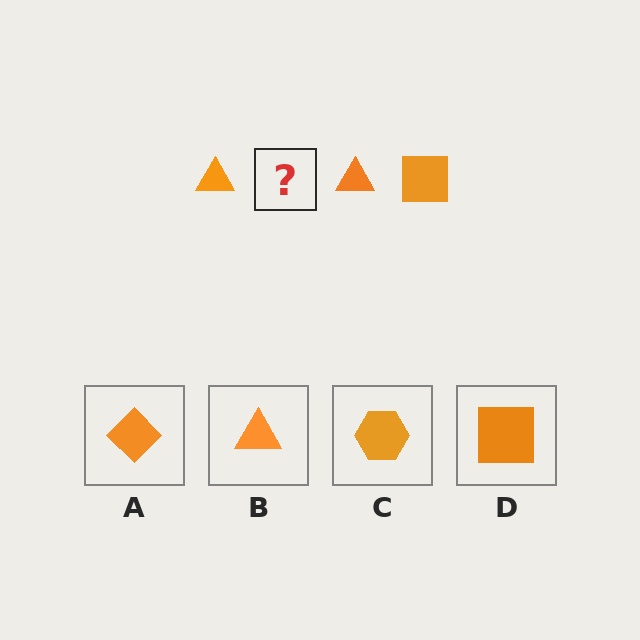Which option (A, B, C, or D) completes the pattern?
D.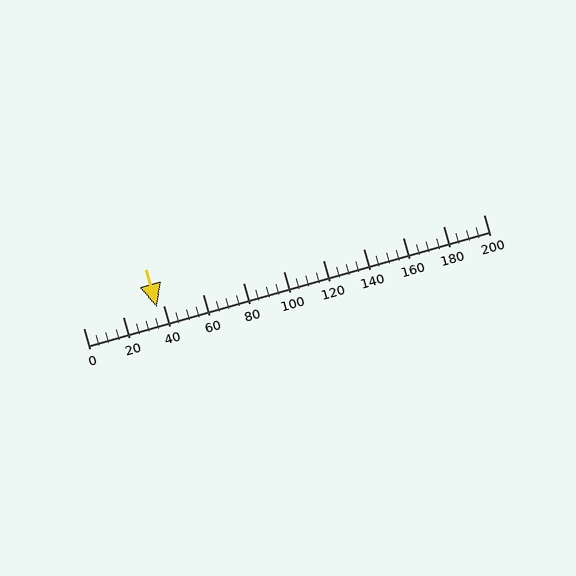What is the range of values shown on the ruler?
The ruler shows values from 0 to 200.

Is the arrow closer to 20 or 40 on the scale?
The arrow is closer to 40.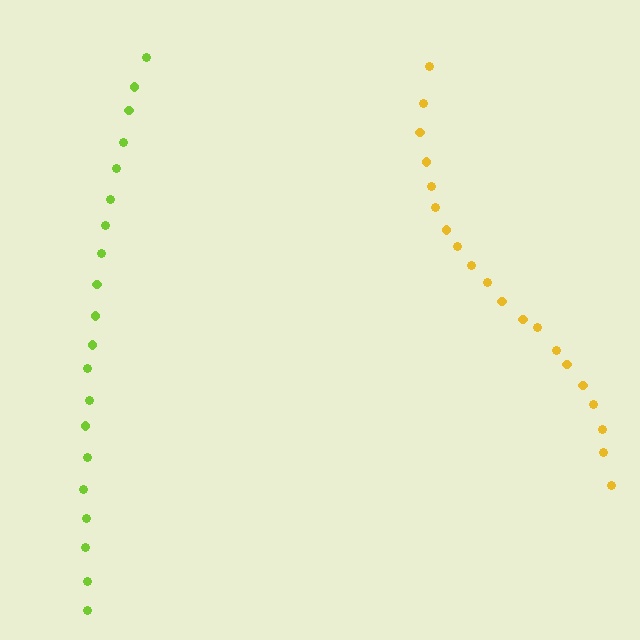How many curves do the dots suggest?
There are 2 distinct paths.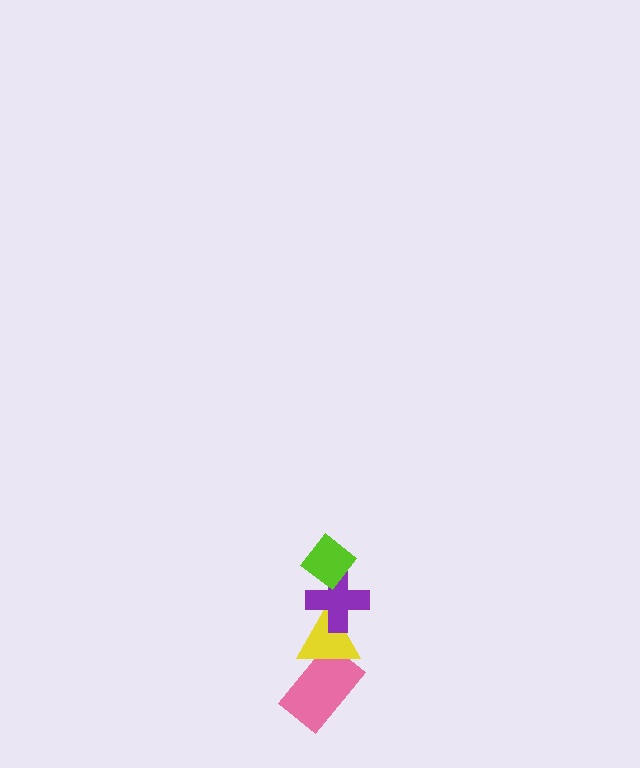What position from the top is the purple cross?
The purple cross is 2nd from the top.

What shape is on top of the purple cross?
The lime diamond is on top of the purple cross.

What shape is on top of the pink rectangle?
The yellow triangle is on top of the pink rectangle.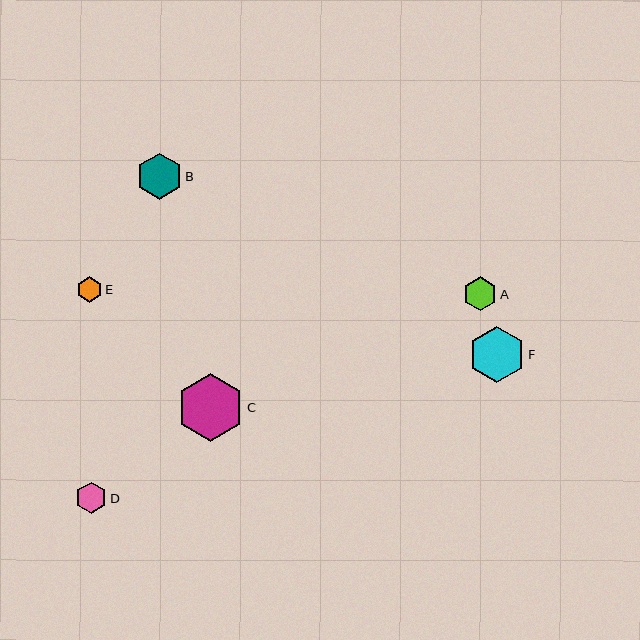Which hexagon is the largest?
Hexagon C is the largest with a size of approximately 67 pixels.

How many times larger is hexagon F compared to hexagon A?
Hexagon F is approximately 1.7 times the size of hexagon A.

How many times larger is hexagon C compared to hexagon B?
Hexagon C is approximately 1.5 times the size of hexagon B.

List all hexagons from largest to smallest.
From largest to smallest: C, F, B, A, D, E.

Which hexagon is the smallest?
Hexagon E is the smallest with a size of approximately 26 pixels.